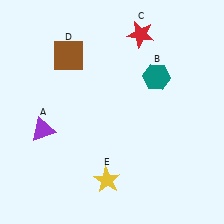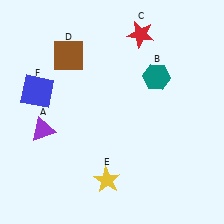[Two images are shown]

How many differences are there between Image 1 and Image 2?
There is 1 difference between the two images.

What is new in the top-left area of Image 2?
A blue square (F) was added in the top-left area of Image 2.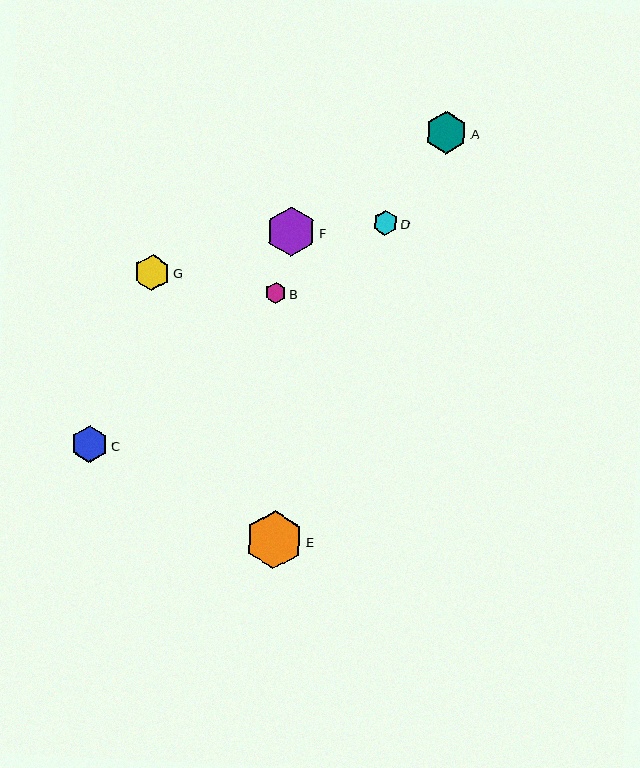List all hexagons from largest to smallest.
From largest to smallest: E, F, A, C, G, D, B.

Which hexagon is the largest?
Hexagon E is the largest with a size of approximately 58 pixels.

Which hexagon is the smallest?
Hexagon B is the smallest with a size of approximately 22 pixels.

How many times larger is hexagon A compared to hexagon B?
Hexagon A is approximately 2.0 times the size of hexagon B.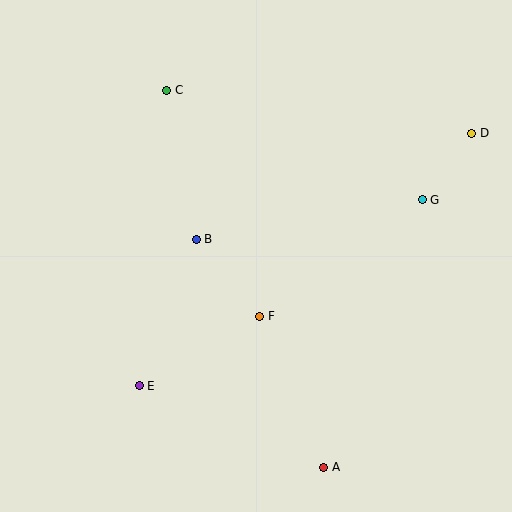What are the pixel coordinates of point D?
Point D is at (472, 133).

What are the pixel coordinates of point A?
Point A is at (324, 467).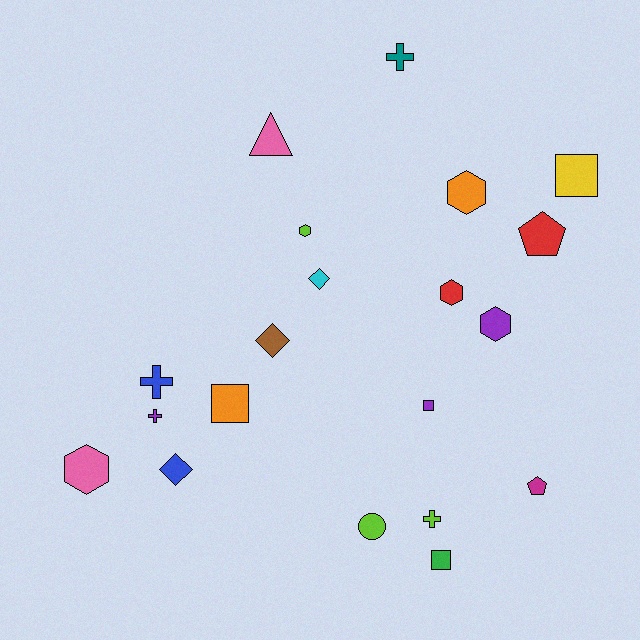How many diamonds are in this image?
There are 3 diamonds.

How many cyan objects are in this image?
There is 1 cyan object.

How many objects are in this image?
There are 20 objects.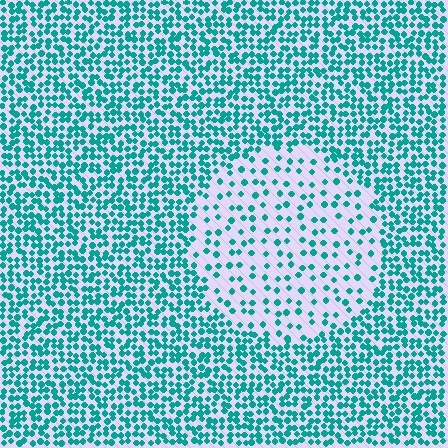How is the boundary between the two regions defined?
The boundary is defined by a change in element density (approximately 2.6x ratio). All elements are the same color, size, and shape.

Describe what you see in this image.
The image contains small teal elements arranged at two different densities. A circle-shaped region is visible where the elements are less densely packed than the surrounding area.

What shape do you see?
I see a circle.